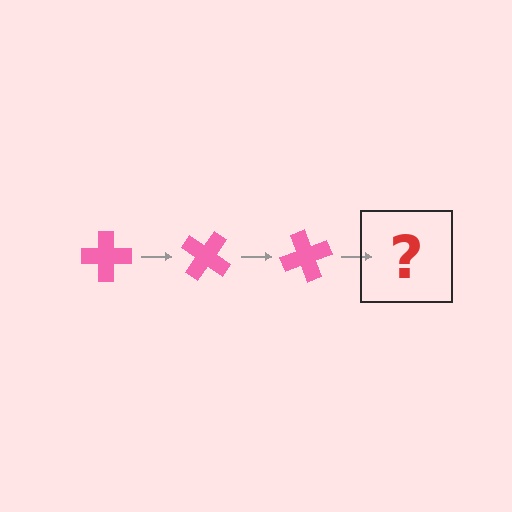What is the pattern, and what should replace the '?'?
The pattern is that the cross rotates 35 degrees each step. The '?' should be a pink cross rotated 105 degrees.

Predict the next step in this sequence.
The next step is a pink cross rotated 105 degrees.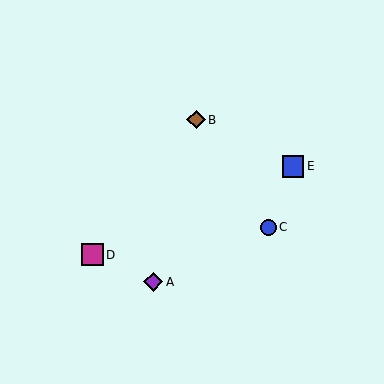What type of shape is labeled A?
Shape A is a purple diamond.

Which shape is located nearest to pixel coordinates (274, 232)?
The blue circle (labeled C) at (268, 227) is nearest to that location.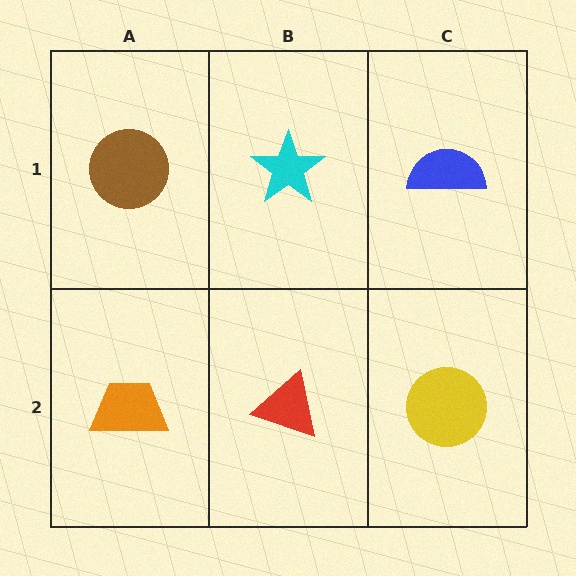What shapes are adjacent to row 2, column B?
A cyan star (row 1, column B), an orange trapezoid (row 2, column A), a yellow circle (row 2, column C).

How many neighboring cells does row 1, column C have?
2.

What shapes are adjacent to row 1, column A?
An orange trapezoid (row 2, column A), a cyan star (row 1, column B).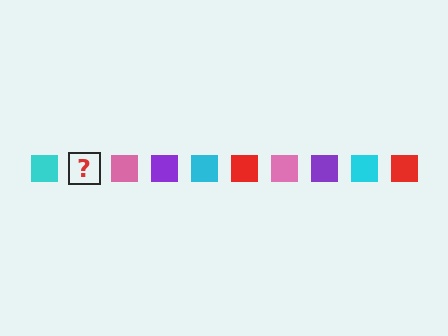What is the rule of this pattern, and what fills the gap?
The rule is that the pattern cycles through cyan, red, pink, purple squares. The gap should be filled with a red square.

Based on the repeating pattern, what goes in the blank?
The blank should be a red square.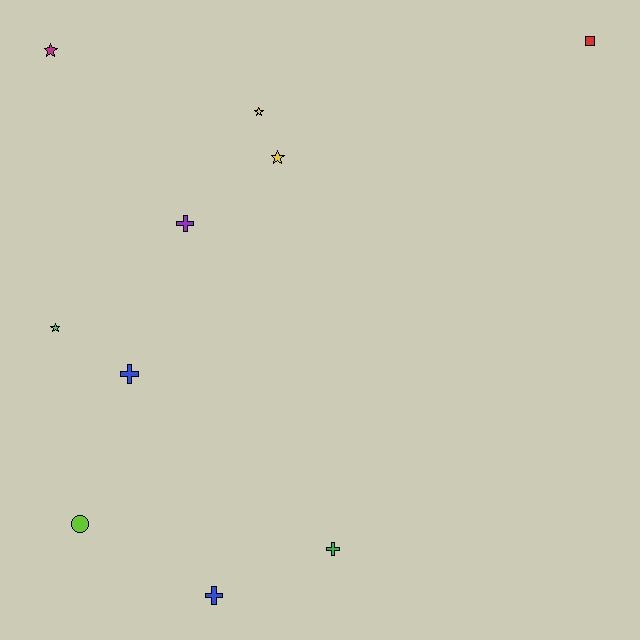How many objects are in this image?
There are 10 objects.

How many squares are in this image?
There is 1 square.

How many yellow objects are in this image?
There are 2 yellow objects.